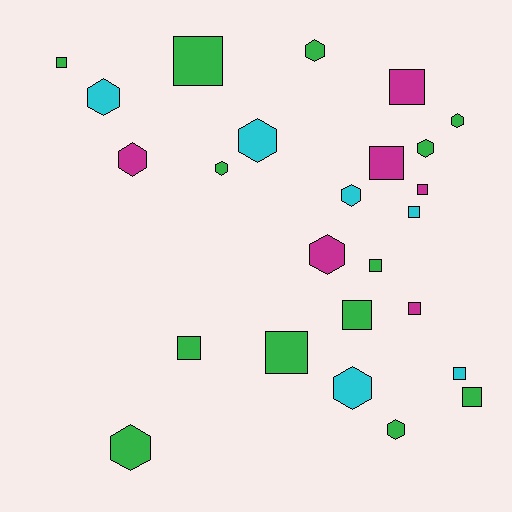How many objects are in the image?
There are 25 objects.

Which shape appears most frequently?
Square, with 13 objects.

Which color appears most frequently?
Green, with 13 objects.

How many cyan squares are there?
There are 2 cyan squares.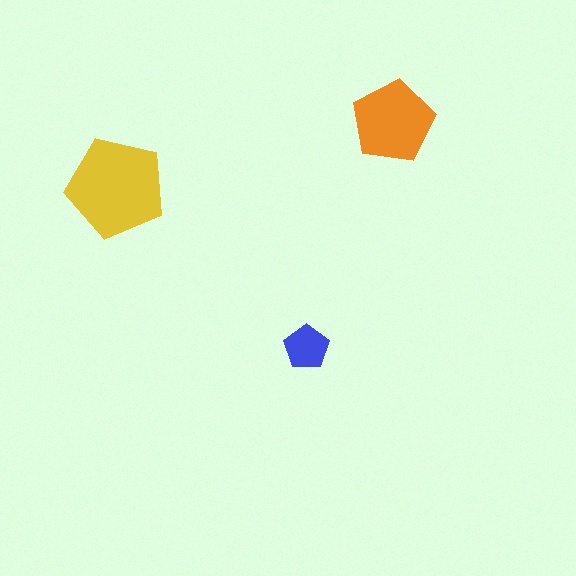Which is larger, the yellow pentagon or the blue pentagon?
The yellow one.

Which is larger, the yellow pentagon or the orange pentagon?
The yellow one.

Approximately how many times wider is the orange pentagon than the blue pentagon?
About 2 times wider.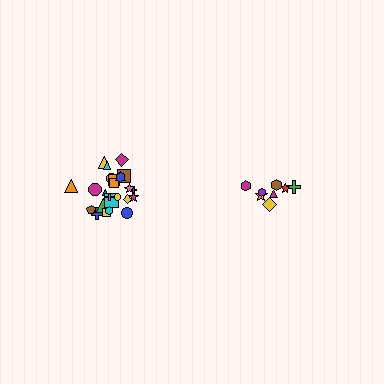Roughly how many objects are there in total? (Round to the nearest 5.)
Roughly 35 objects in total.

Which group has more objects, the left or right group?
The left group.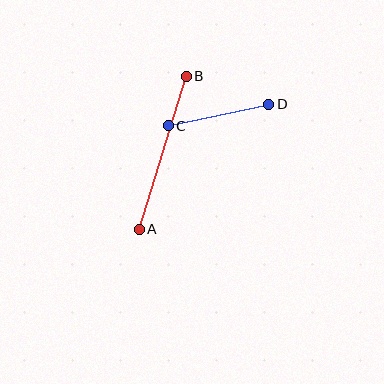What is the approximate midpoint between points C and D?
The midpoint is at approximately (219, 115) pixels.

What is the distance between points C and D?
The distance is approximately 103 pixels.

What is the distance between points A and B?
The distance is approximately 160 pixels.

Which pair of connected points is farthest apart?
Points A and B are farthest apart.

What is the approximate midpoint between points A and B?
The midpoint is at approximately (163, 153) pixels.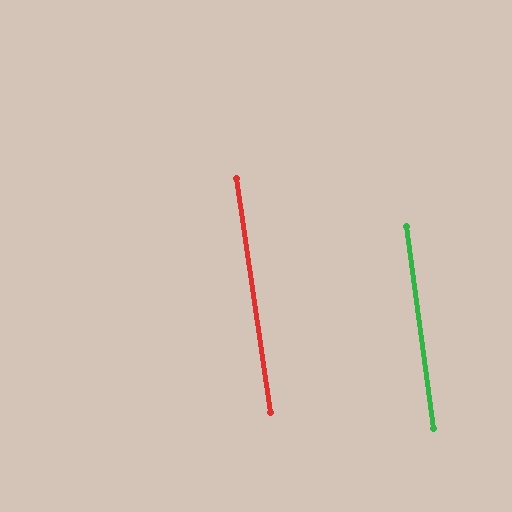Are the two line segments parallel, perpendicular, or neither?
Parallel — their directions differ by only 0.8°.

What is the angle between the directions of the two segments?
Approximately 1 degree.